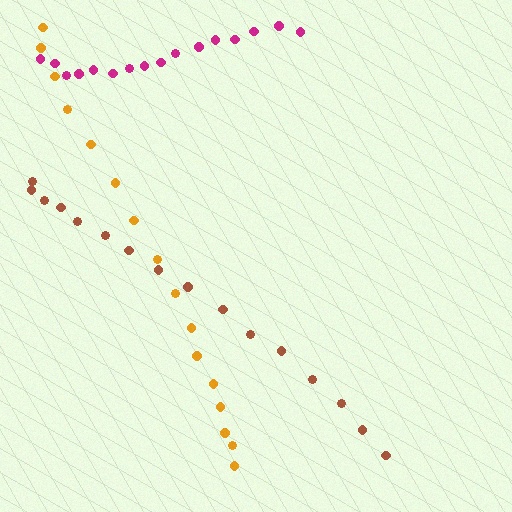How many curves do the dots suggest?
There are 3 distinct paths.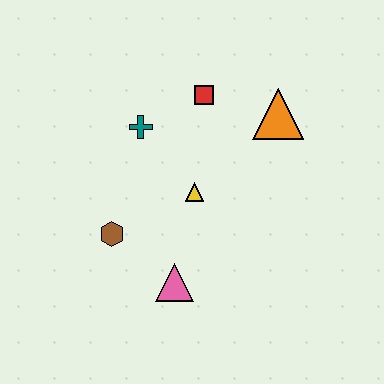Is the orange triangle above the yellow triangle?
Yes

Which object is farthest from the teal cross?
The pink triangle is farthest from the teal cross.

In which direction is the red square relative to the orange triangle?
The red square is to the left of the orange triangle.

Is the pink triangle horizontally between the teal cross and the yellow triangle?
Yes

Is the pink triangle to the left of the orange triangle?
Yes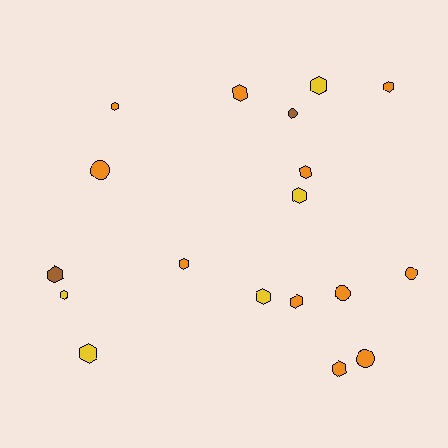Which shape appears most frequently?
Hexagon, with 13 objects.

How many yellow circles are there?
There are no yellow circles.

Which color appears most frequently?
Orange, with 11 objects.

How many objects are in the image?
There are 18 objects.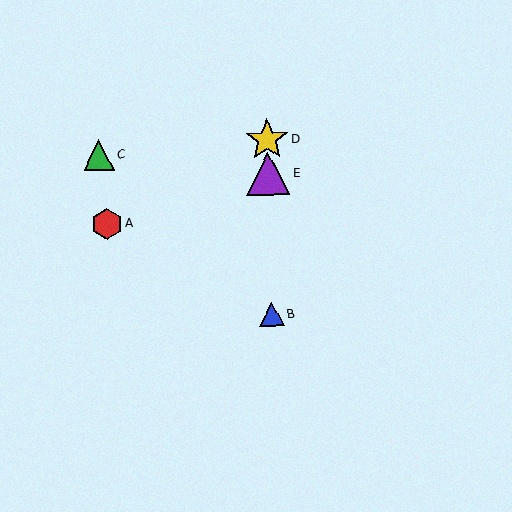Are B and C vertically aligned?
No, B is at x≈272 and C is at x≈99.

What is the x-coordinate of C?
Object C is at x≈99.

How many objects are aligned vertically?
3 objects (B, D, E) are aligned vertically.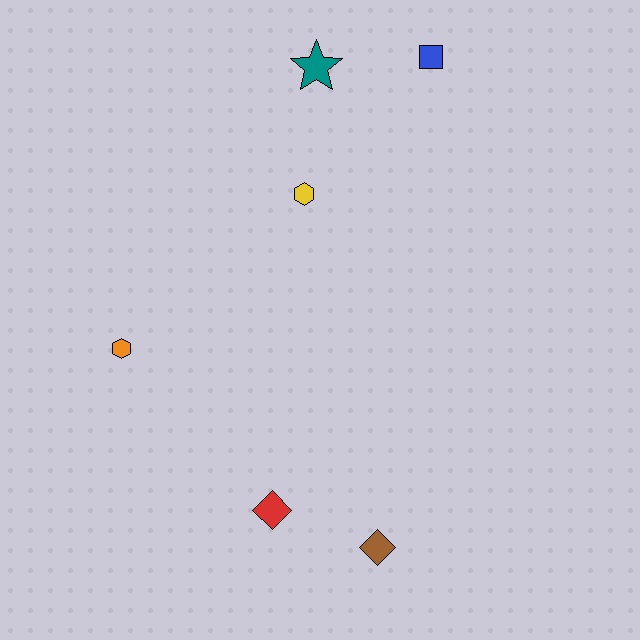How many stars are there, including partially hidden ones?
There is 1 star.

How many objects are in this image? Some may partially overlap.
There are 6 objects.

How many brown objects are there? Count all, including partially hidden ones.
There is 1 brown object.